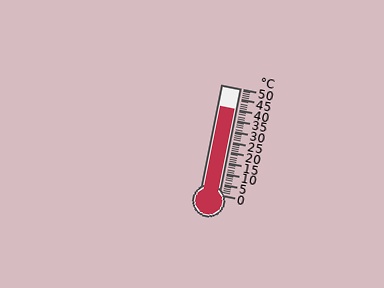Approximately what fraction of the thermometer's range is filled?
The thermometer is filled to approximately 80% of its range.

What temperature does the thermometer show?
The thermometer shows approximately 40°C.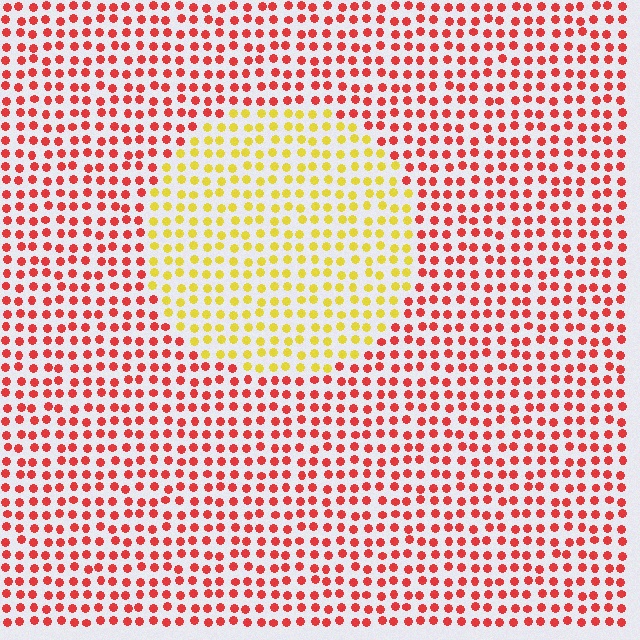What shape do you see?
I see a circle.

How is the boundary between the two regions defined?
The boundary is defined purely by a slight shift in hue (about 57 degrees). Spacing, size, and orientation are identical on both sides.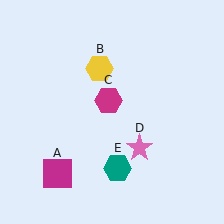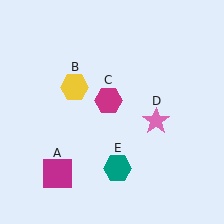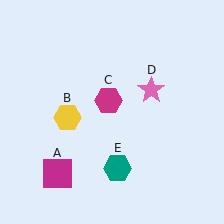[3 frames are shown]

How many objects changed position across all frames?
2 objects changed position: yellow hexagon (object B), pink star (object D).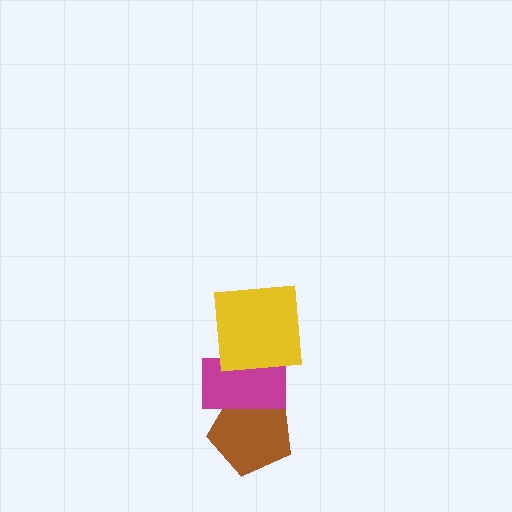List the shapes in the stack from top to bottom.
From top to bottom: the yellow square, the magenta rectangle, the brown pentagon.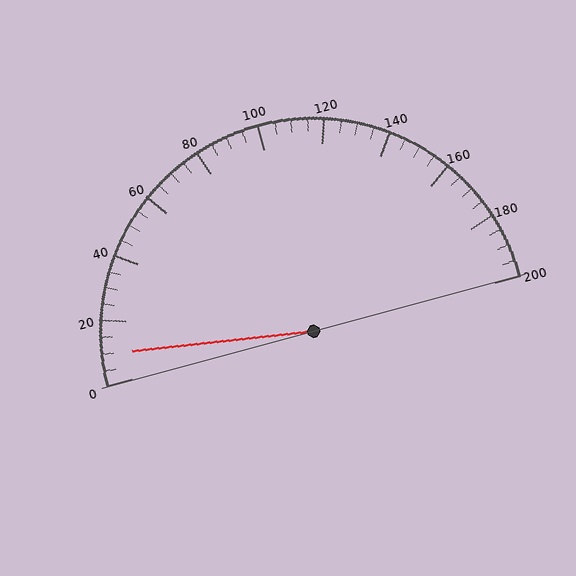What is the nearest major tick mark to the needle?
The nearest major tick mark is 0.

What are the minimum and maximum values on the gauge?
The gauge ranges from 0 to 200.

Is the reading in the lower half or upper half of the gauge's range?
The reading is in the lower half of the range (0 to 200).